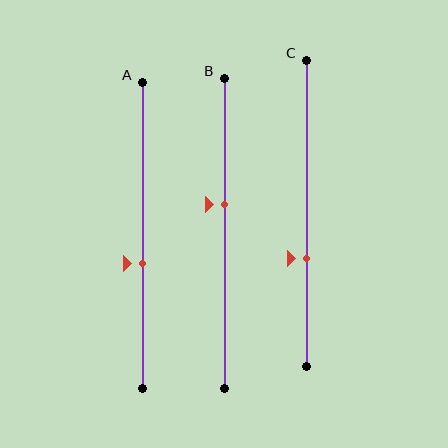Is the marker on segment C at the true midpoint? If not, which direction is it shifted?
No, the marker on segment C is shifted downward by about 15% of the segment length.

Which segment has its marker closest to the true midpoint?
Segment B has its marker closest to the true midpoint.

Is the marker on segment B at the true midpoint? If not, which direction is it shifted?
No, the marker on segment B is shifted upward by about 9% of the segment length.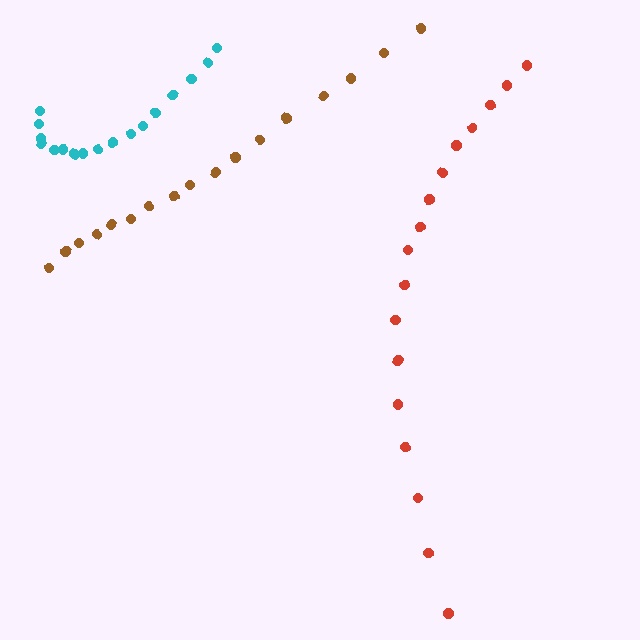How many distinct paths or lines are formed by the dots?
There are 3 distinct paths.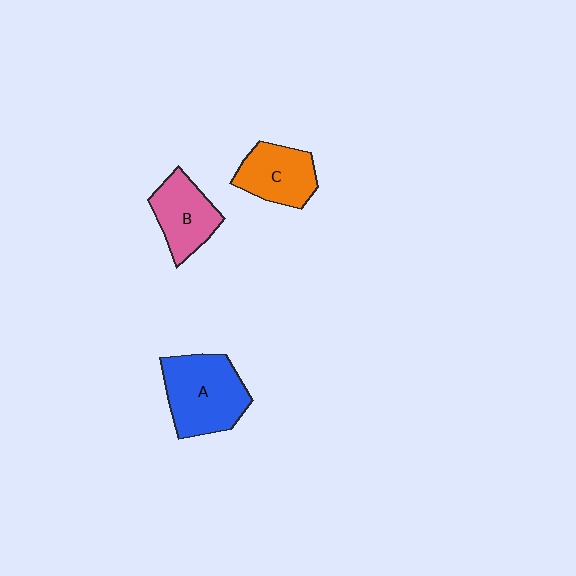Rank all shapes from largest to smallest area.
From largest to smallest: A (blue), C (orange), B (pink).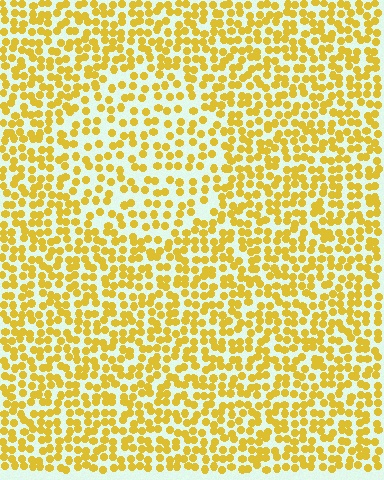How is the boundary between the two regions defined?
The boundary is defined by a change in element density (approximately 1.6x ratio). All elements are the same color, size, and shape.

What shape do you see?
I see a circle.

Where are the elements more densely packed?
The elements are more densely packed outside the circle boundary.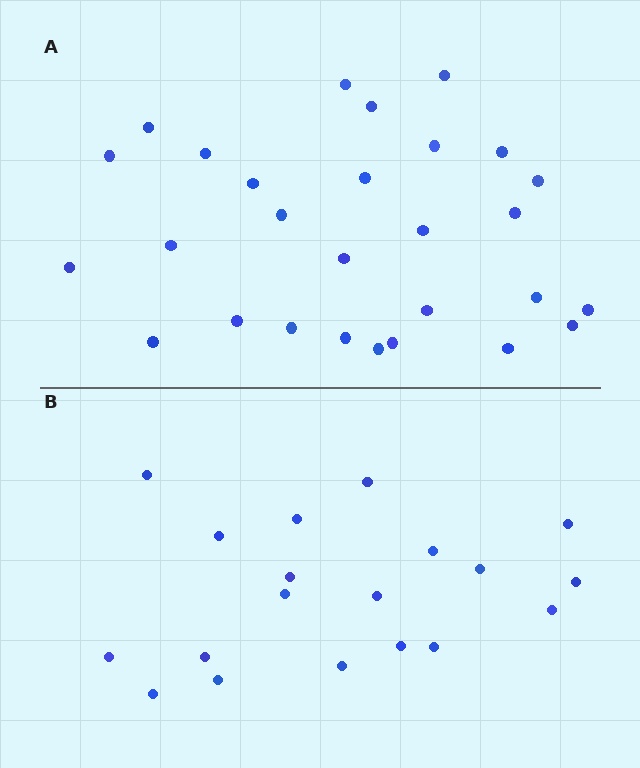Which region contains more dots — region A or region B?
Region A (the top region) has more dots.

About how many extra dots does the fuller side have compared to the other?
Region A has roughly 8 or so more dots than region B.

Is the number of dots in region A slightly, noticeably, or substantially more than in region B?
Region A has substantially more. The ratio is roughly 1.5 to 1.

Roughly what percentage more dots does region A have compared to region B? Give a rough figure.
About 45% more.